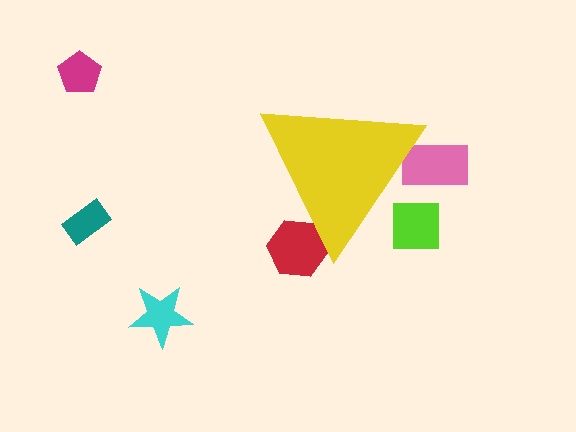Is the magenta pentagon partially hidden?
No, the magenta pentagon is fully visible.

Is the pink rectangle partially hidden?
Yes, the pink rectangle is partially hidden behind the yellow triangle.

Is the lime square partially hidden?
Yes, the lime square is partially hidden behind the yellow triangle.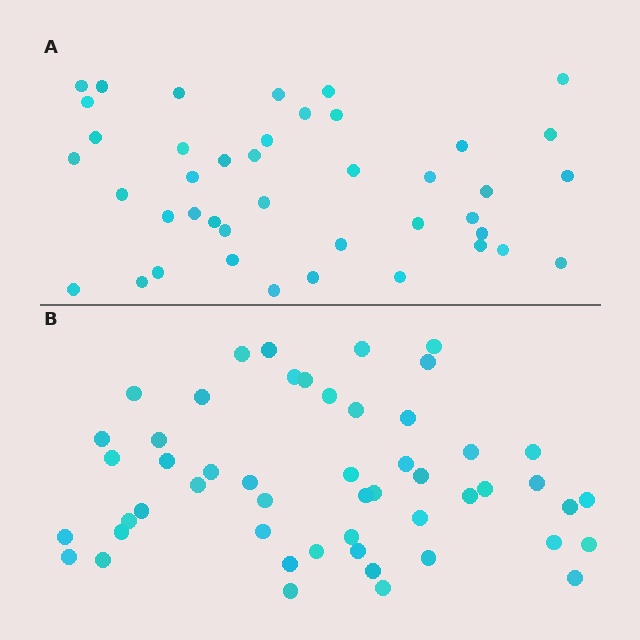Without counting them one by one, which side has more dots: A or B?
Region B (the bottom region) has more dots.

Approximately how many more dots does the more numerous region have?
Region B has roughly 8 or so more dots than region A.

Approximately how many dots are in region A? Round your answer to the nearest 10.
About 40 dots. (The exact count is 42, which rounds to 40.)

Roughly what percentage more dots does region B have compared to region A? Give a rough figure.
About 20% more.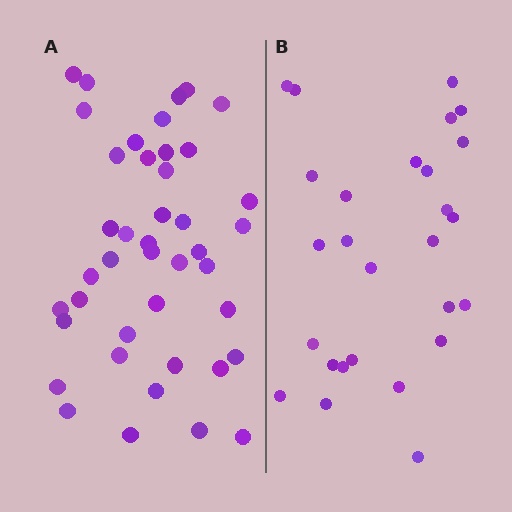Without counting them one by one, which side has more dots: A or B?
Region A (the left region) has more dots.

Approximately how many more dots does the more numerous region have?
Region A has approximately 15 more dots than region B.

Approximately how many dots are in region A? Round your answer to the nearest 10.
About 40 dots. (The exact count is 42, which rounds to 40.)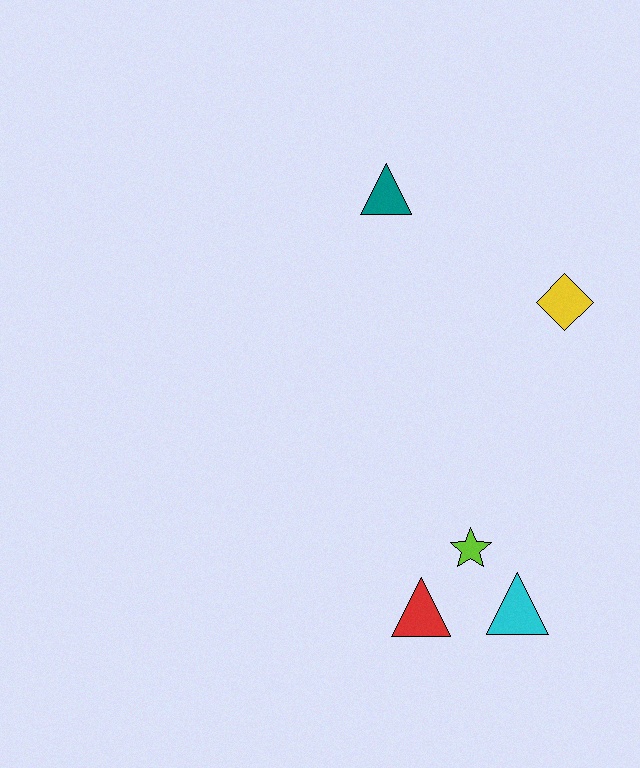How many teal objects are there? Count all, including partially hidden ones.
There is 1 teal object.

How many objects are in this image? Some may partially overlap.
There are 5 objects.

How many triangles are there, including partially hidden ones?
There are 3 triangles.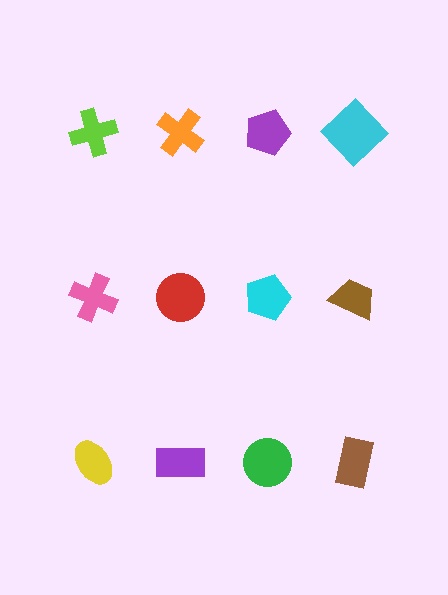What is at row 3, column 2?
A purple rectangle.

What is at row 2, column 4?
A brown trapezoid.